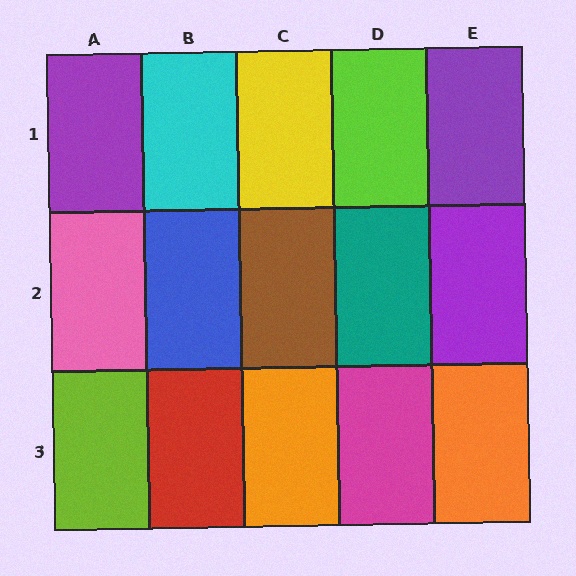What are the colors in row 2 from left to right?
Pink, blue, brown, teal, purple.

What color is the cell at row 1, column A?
Purple.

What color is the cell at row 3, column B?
Red.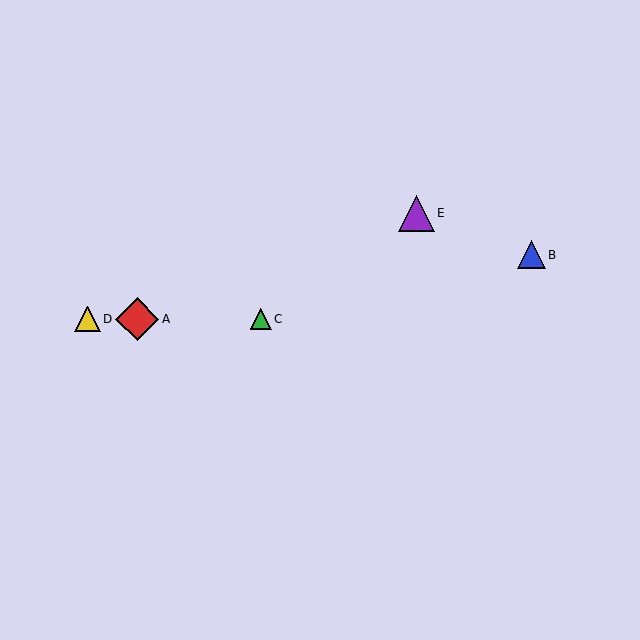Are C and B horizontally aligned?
No, C is at y≈319 and B is at y≈255.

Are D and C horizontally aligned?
Yes, both are at y≈319.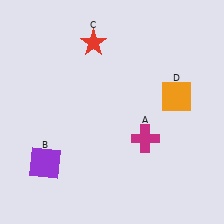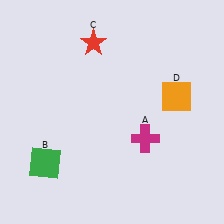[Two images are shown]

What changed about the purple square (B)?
In Image 1, B is purple. In Image 2, it changed to green.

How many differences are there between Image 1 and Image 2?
There is 1 difference between the two images.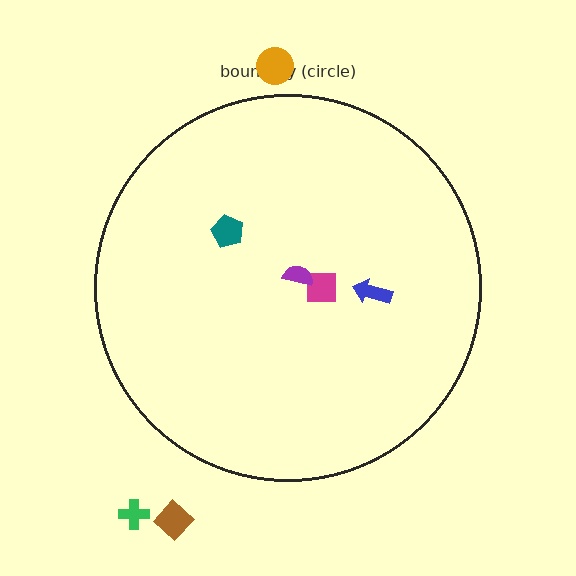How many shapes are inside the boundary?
4 inside, 3 outside.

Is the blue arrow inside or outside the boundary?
Inside.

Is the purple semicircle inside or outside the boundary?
Inside.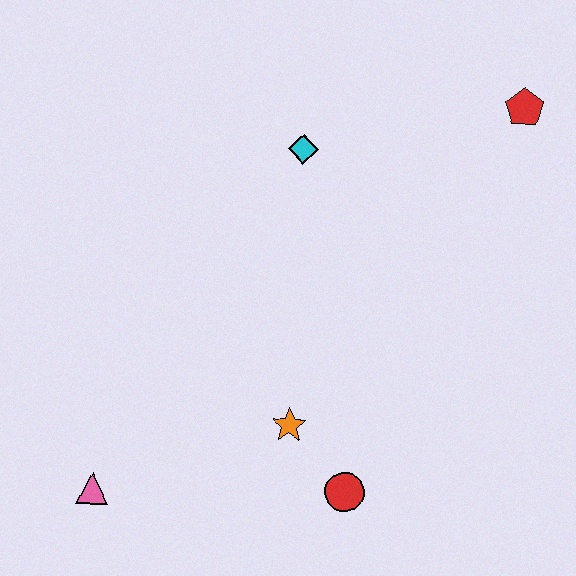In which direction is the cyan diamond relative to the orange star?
The cyan diamond is above the orange star.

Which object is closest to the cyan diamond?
The red pentagon is closest to the cyan diamond.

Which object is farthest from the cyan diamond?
The pink triangle is farthest from the cyan diamond.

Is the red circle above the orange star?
No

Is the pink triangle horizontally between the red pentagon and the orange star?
No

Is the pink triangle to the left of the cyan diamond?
Yes